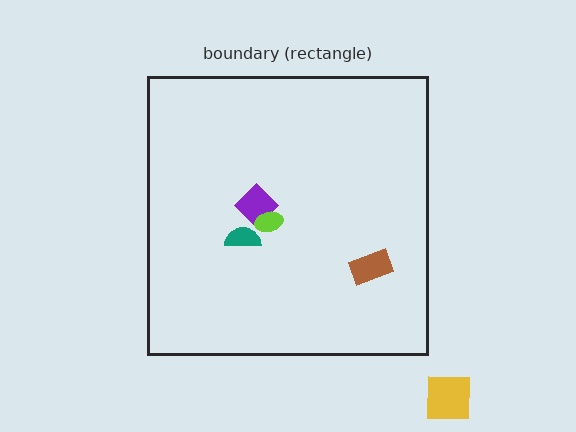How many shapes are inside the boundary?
4 inside, 1 outside.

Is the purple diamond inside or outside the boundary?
Inside.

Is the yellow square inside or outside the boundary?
Outside.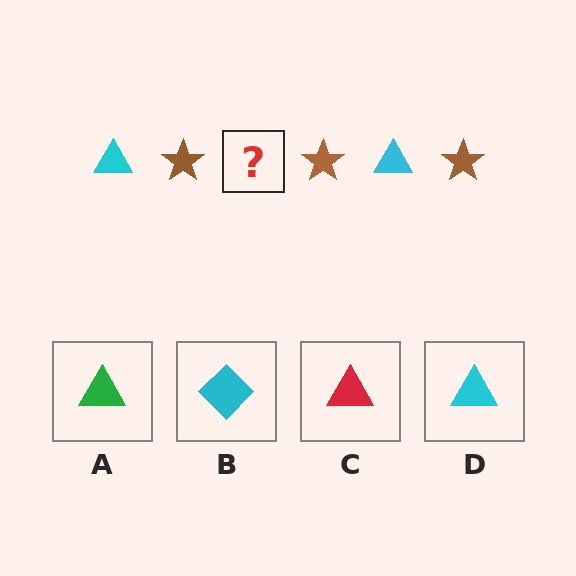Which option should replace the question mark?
Option D.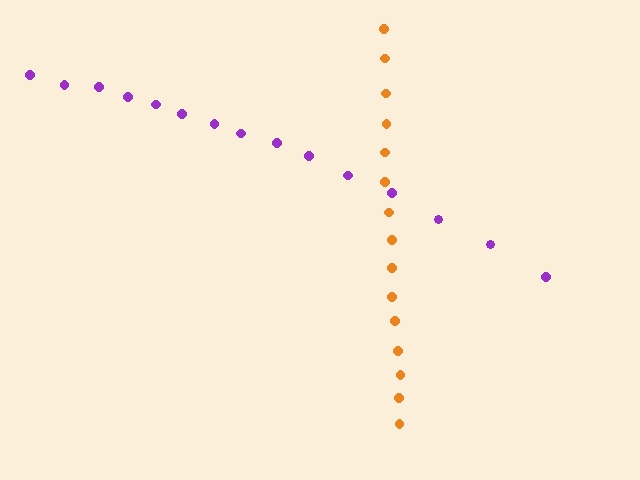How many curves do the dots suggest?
There are 2 distinct paths.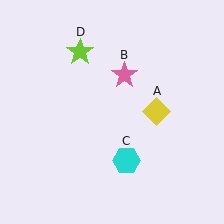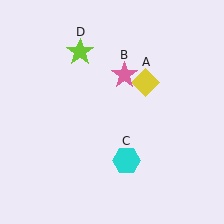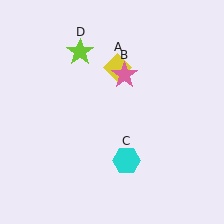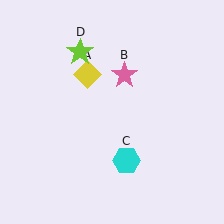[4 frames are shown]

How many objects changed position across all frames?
1 object changed position: yellow diamond (object A).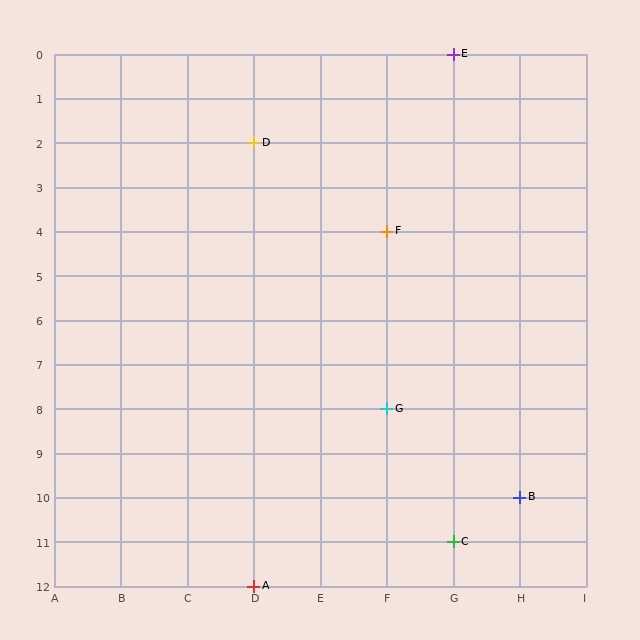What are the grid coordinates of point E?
Point E is at grid coordinates (G, 0).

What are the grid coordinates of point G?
Point G is at grid coordinates (F, 8).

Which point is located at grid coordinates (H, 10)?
Point B is at (H, 10).